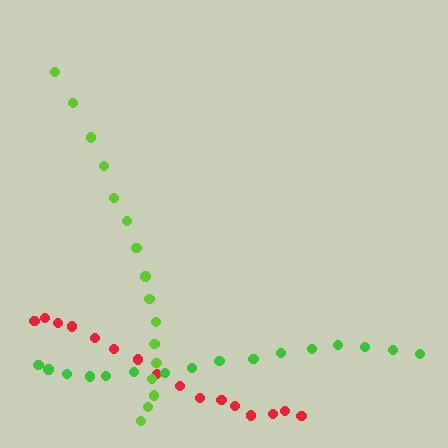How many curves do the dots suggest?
There are 3 distinct paths.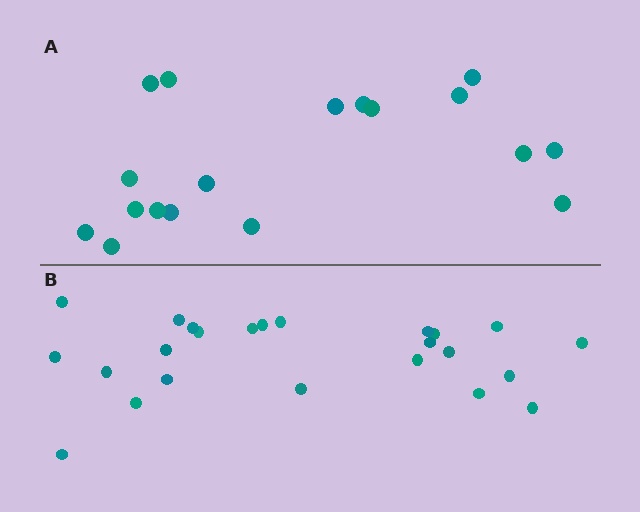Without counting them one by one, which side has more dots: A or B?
Region B (the bottom region) has more dots.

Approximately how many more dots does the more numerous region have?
Region B has about 6 more dots than region A.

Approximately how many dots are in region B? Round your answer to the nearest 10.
About 20 dots. (The exact count is 24, which rounds to 20.)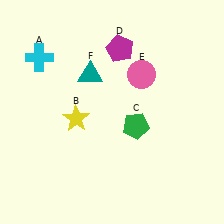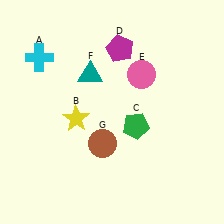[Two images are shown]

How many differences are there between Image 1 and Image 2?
There is 1 difference between the two images.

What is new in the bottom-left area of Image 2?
A brown circle (G) was added in the bottom-left area of Image 2.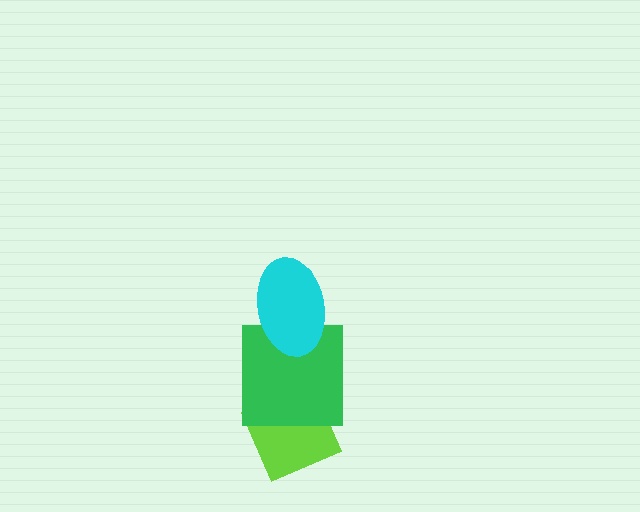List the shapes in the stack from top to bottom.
From top to bottom: the cyan ellipse, the green square, the lime diamond.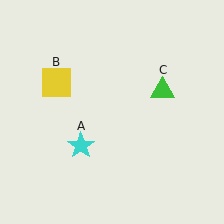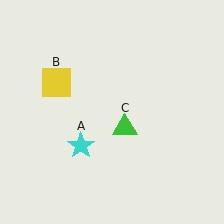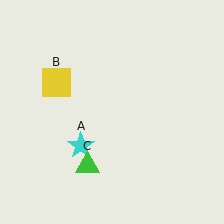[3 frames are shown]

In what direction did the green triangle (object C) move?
The green triangle (object C) moved down and to the left.